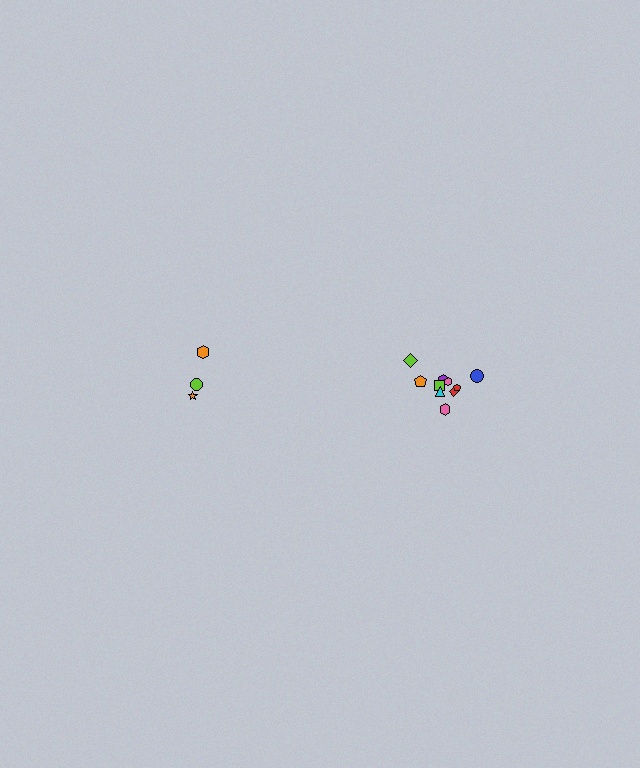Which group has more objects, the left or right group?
The right group.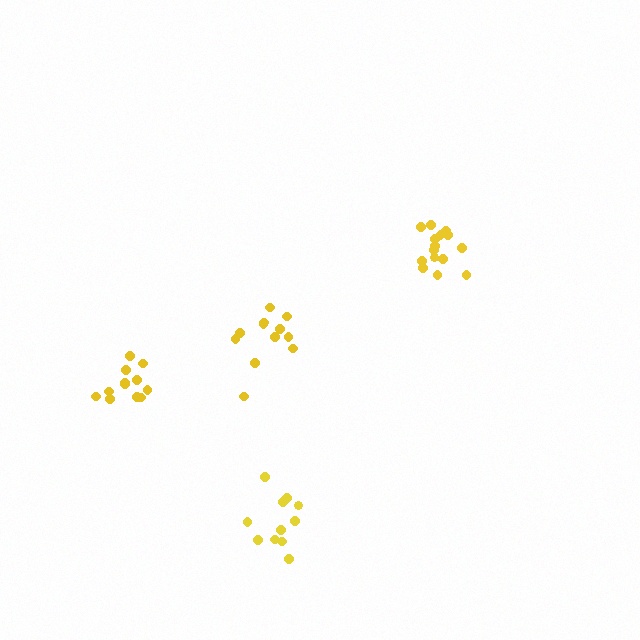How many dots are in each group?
Group 1: 11 dots, Group 2: 15 dots, Group 3: 12 dots, Group 4: 12 dots (50 total).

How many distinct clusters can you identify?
There are 4 distinct clusters.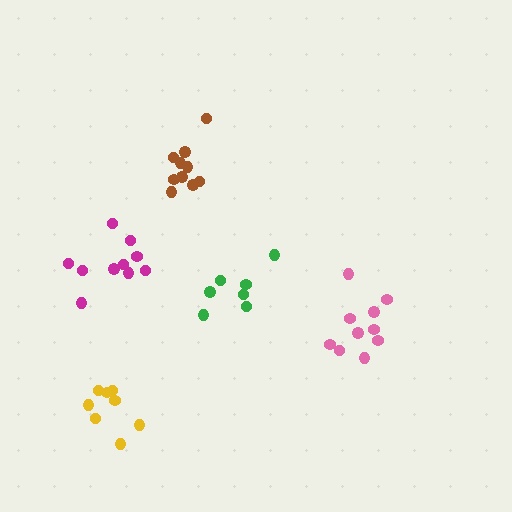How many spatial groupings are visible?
There are 5 spatial groupings.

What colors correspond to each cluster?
The clusters are colored: yellow, pink, magenta, brown, green.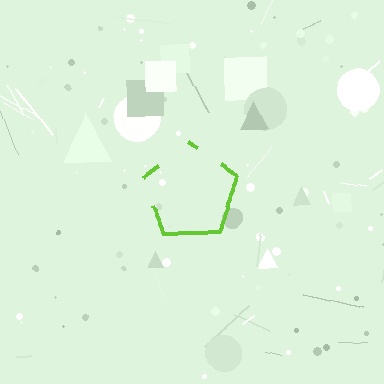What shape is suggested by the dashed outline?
The dashed outline suggests a pentagon.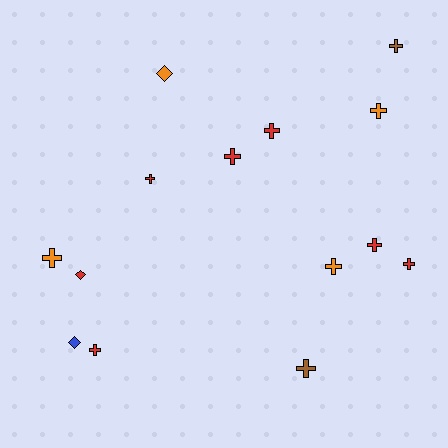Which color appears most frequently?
Red, with 7 objects.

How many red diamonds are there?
There is 1 red diamond.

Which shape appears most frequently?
Cross, with 11 objects.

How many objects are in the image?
There are 14 objects.